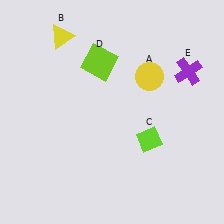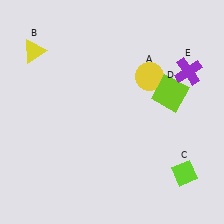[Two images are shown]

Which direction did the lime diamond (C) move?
The lime diamond (C) moved right.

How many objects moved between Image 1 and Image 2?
3 objects moved between the two images.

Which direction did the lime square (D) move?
The lime square (D) moved right.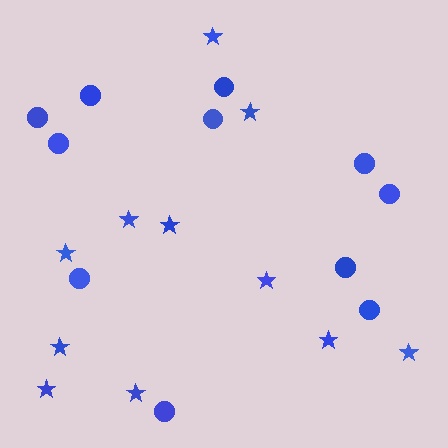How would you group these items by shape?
There are 2 groups: one group of stars (11) and one group of circles (11).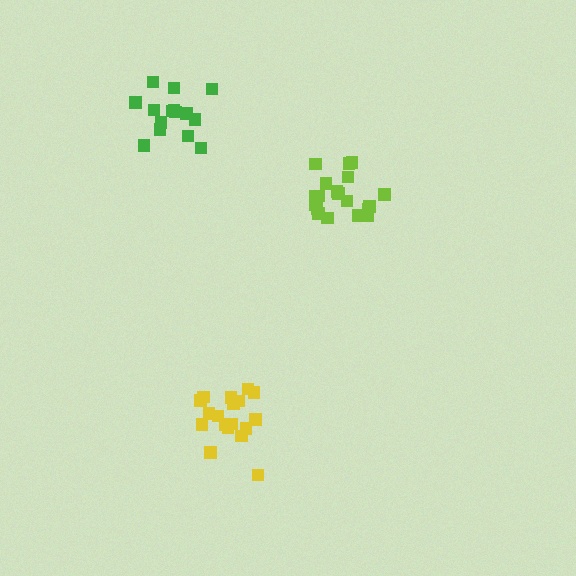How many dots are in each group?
Group 1: 19 dots, Group 2: 15 dots, Group 3: 18 dots (52 total).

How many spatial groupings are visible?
There are 3 spatial groupings.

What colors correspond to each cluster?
The clusters are colored: lime, green, yellow.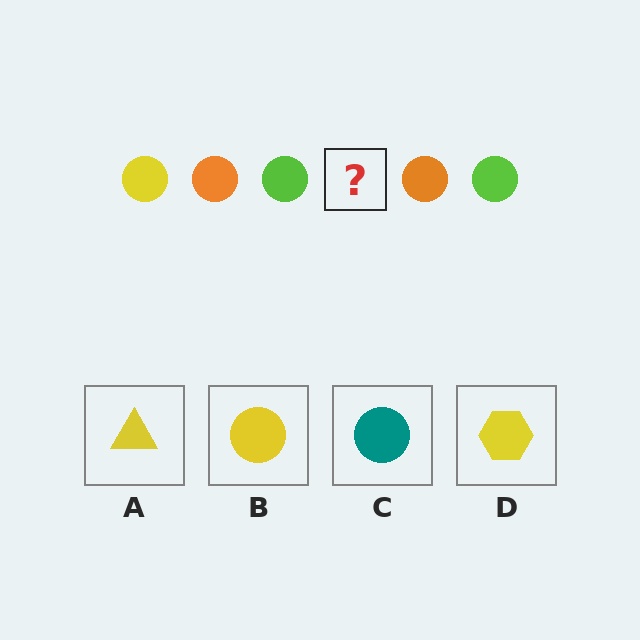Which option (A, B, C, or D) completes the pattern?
B.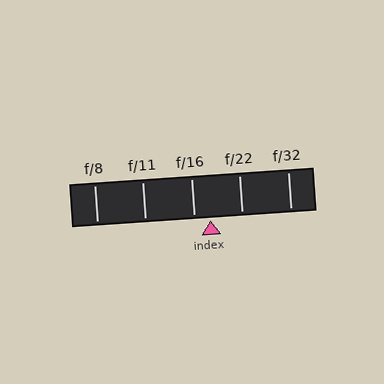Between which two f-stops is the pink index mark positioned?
The index mark is between f/16 and f/22.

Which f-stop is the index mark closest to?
The index mark is closest to f/16.